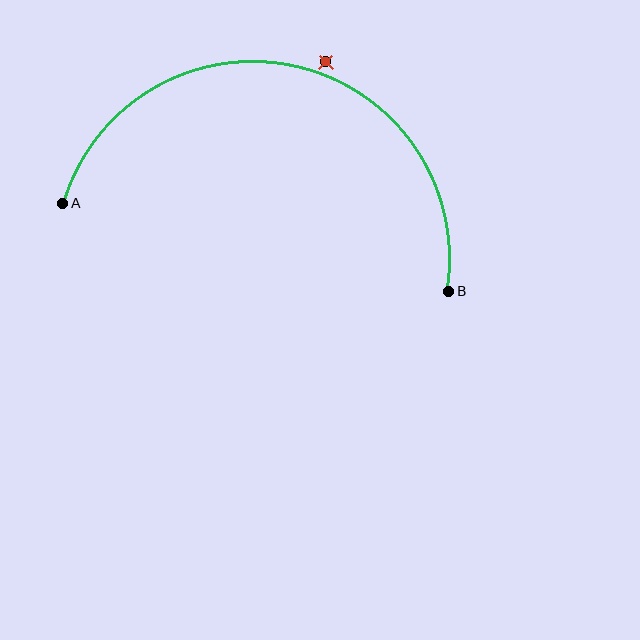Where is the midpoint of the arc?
The arc midpoint is the point on the curve farthest from the straight line joining A and B. It sits above that line.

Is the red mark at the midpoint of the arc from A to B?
No — the red mark does not lie on the arc at all. It sits slightly outside the curve.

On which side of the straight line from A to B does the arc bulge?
The arc bulges above the straight line connecting A and B.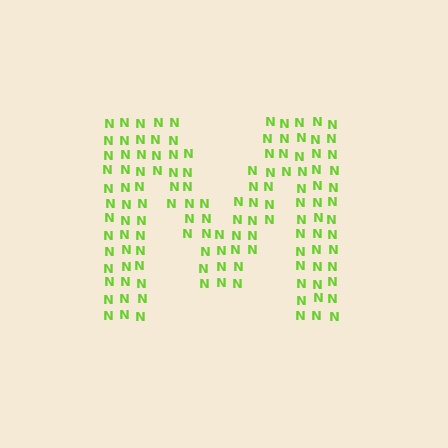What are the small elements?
The small elements are letter N's.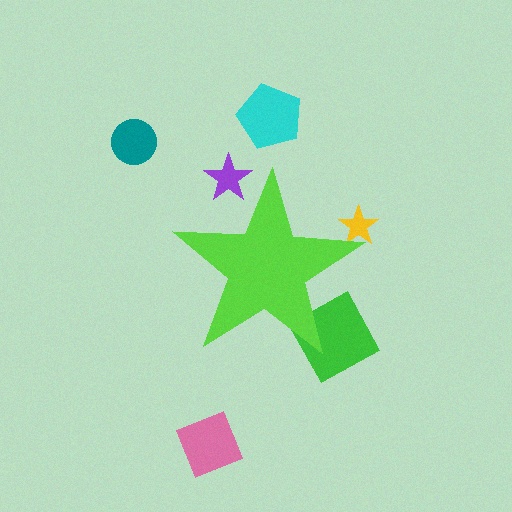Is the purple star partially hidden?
Yes, the purple star is partially hidden behind the lime star.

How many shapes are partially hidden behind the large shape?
3 shapes are partially hidden.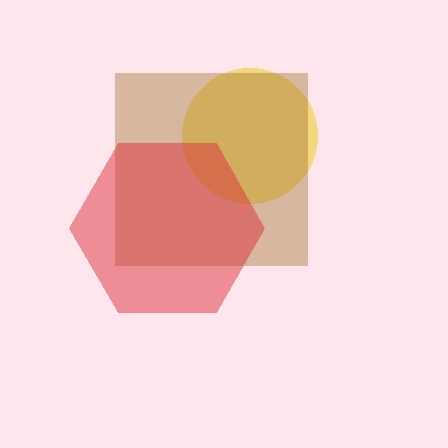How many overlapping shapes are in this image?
There are 3 overlapping shapes in the image.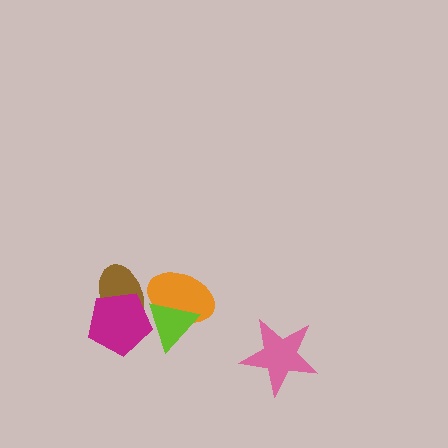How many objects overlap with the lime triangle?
2 objects overlap with the lime triangle.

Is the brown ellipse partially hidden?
Yes, it is partially covered by another shape.